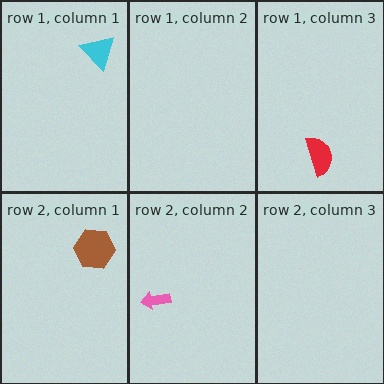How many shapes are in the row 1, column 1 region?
1.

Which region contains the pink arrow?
The row 2, column 2 region.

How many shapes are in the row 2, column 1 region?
1.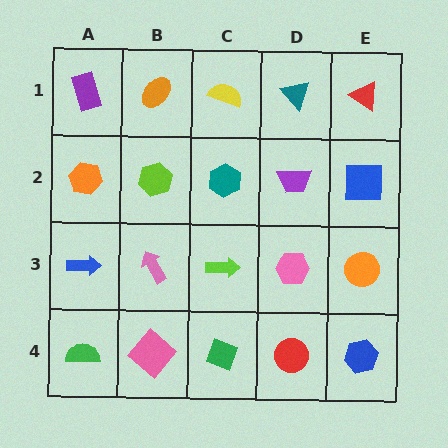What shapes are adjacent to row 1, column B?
A lime hexagon (row 2, column B), a purple rectangle (row 1, column A), a yellow semicircle (row 1, column C).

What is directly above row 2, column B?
An orange ellipse.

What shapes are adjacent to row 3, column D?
A purple trapezoid (row 2, column D), a red circle (row 4, column D), a lime arrow (row 3, column C), an orange circle (row 3, column E).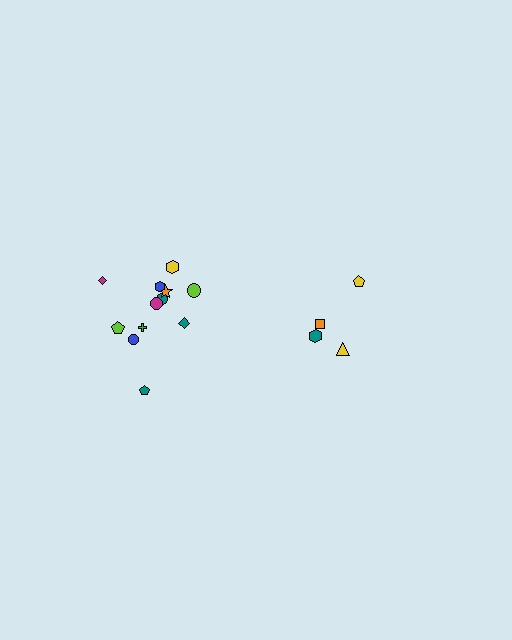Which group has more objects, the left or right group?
The left group.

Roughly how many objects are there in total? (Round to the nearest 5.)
Roughly 15 objects in total.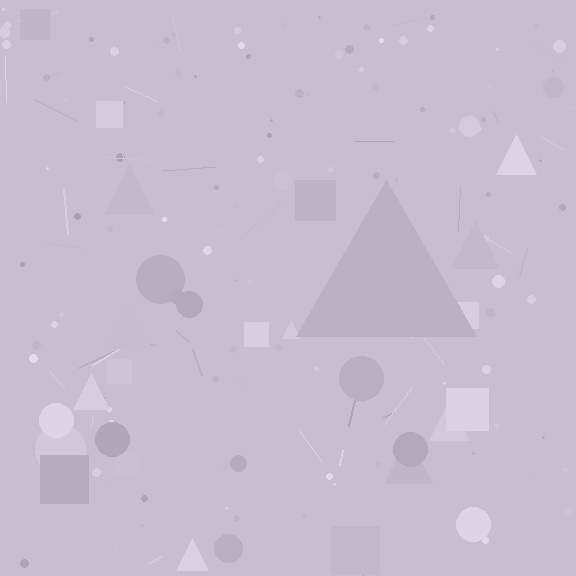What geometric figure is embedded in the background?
A triangle is embedded in the background.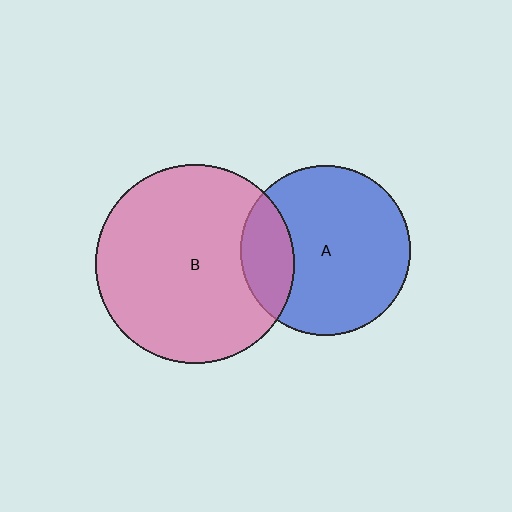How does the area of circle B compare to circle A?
Approximately 1.4 times.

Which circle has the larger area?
Circle B (pink).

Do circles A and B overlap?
Yes.